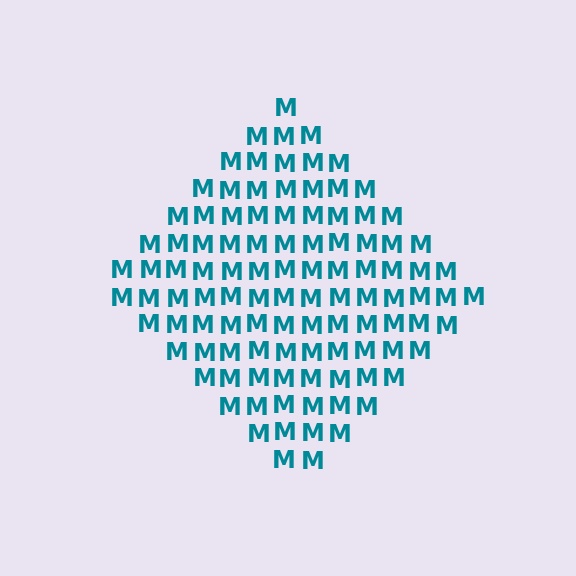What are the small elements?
The small elements are letter M's.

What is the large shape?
The large shape is a diamond.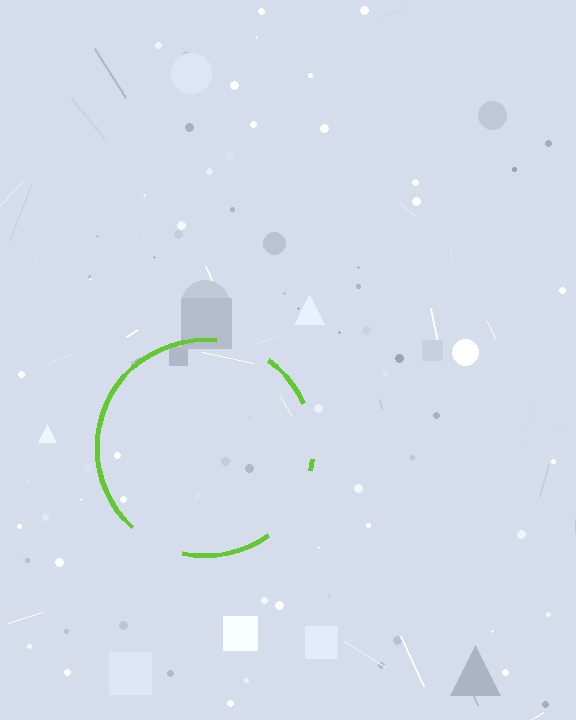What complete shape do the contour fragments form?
The contour fragments form a circle.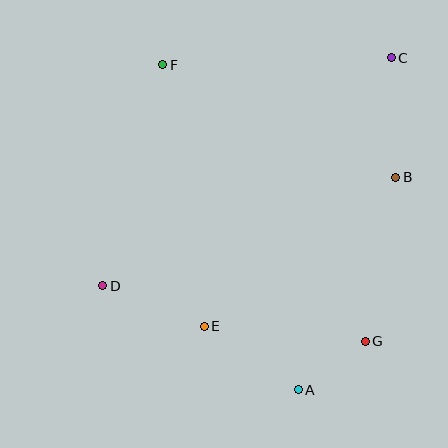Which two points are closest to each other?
Points A and G are closest to each other.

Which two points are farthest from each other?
Points C and D are farthest from each other.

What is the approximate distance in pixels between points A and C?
The distance between A and C is approximately 345 pixels.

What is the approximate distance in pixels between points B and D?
The distance between B and D is approximately 313 pixels.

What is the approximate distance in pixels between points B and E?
The distance between B and E is approximately 243 pixels.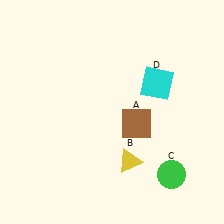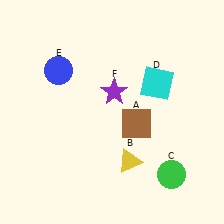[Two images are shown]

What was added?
A blue circle (E), a purple star (F) were added in Image 2.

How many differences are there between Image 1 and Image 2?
There are 2 differences between the two images.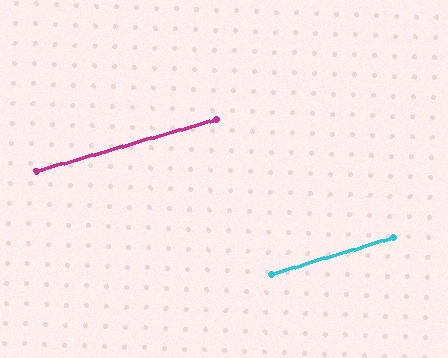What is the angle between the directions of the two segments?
Approximately 0 degrees.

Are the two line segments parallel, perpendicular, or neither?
Parallel — their directions differ by only 0.4°.